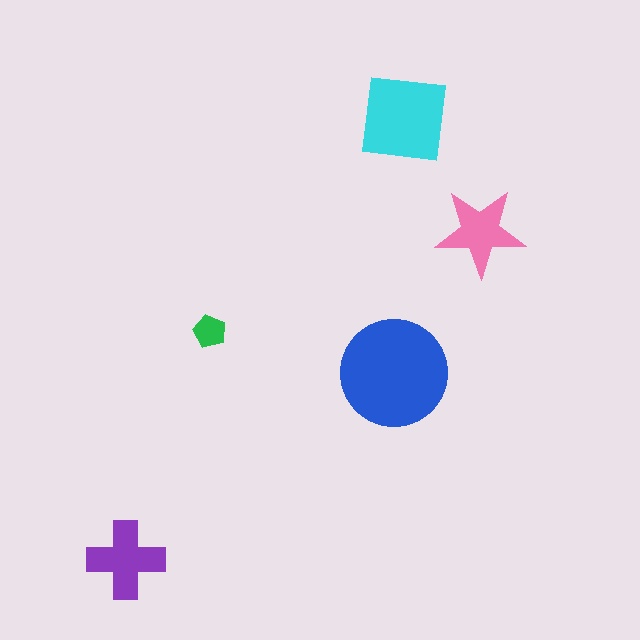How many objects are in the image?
There are 5 objects in the image.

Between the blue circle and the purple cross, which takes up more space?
The blue circle.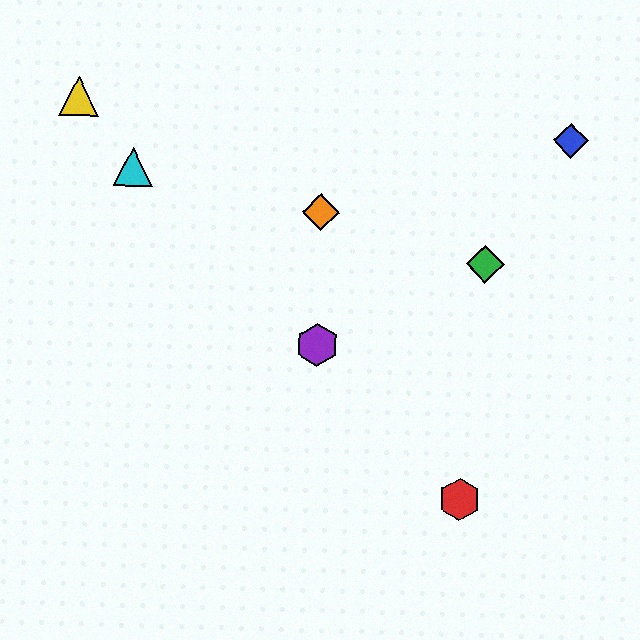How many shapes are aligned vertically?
2 shapes (the purple hexagon, the orange diamond) are aligned vertically.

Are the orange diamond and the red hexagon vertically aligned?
No, the orange diamond is at x≈321 and the red hexagon is at x≈459.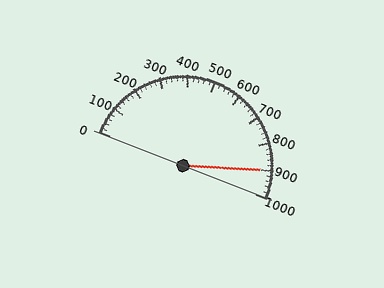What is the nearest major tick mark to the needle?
The nearest major tick mark is 900.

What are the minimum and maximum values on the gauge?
The gauge ranges from 0 to 1000.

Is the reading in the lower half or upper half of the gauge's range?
The reading is in the upper half of the range (0 to 1000).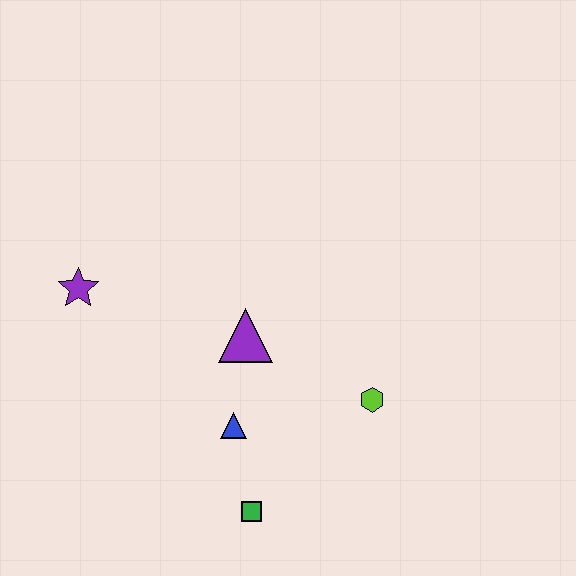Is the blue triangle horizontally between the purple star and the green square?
Yes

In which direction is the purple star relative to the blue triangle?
The purple star is to the left of the blue triangle.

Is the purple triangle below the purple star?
Yes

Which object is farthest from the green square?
The purple star is farthest from the green square.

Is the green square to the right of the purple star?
Yes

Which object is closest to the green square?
The blue triangle is closest to the green square.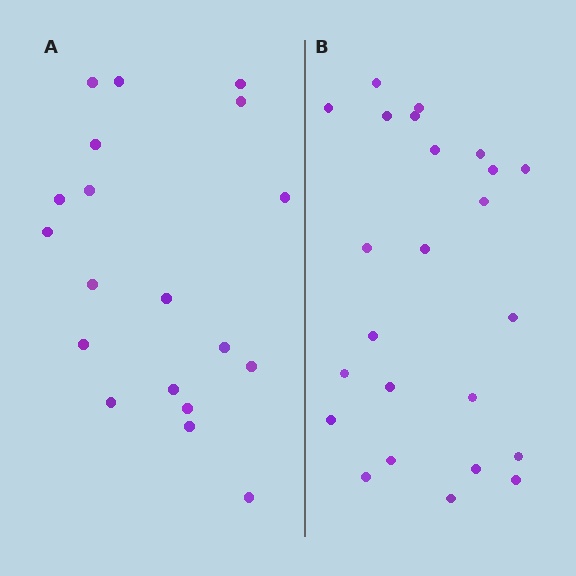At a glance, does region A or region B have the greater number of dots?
Region B (the right region) has more dots.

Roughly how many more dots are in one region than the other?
Region B has about 5 more dots than region A.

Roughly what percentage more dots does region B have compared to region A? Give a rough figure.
About 25% more.